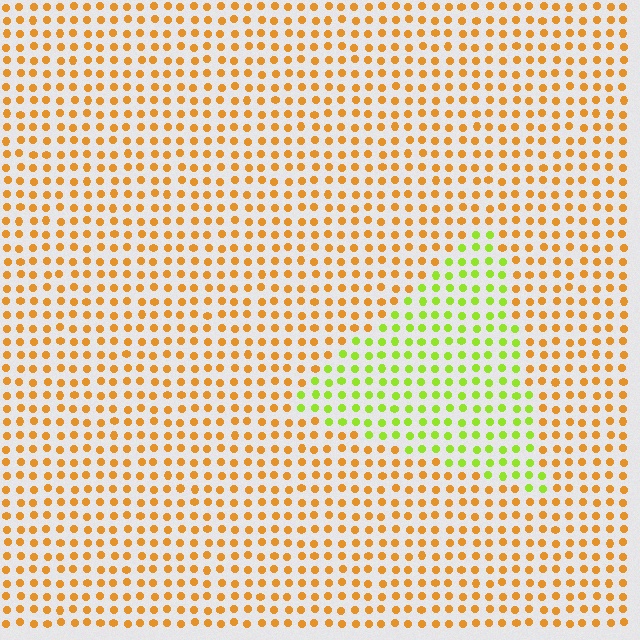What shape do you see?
I see a triangle.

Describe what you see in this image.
The image is filled with small orange elements in a uniform arrangement. A triangle-shaped region is visible where the elements are tinted to a slightly different hue, forming a subtle color boundary.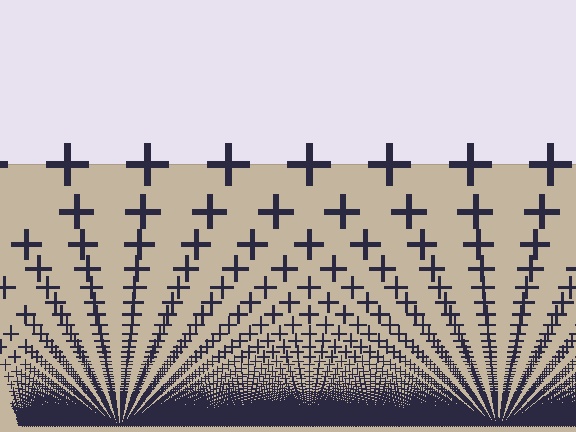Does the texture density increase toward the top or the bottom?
Density increases toward the bottom.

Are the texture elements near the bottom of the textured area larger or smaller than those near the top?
Smaller. The gradient is inverted — elements near the bottom are smaller and denser.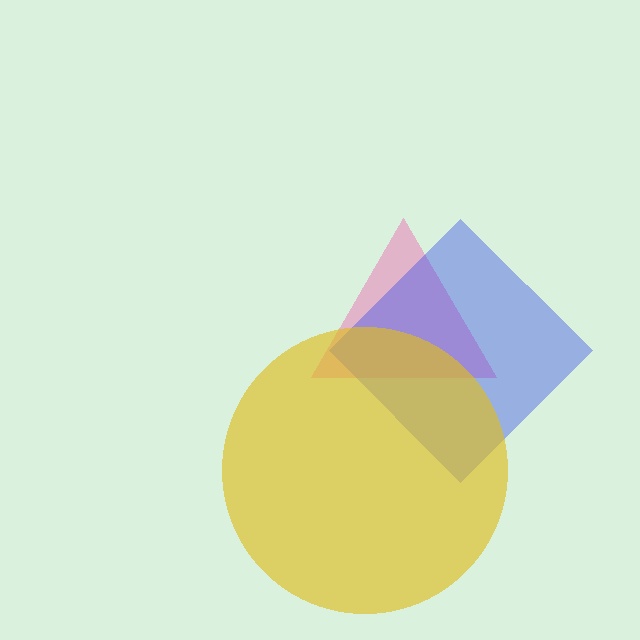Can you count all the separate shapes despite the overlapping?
Yes, there are 3 separate shapes.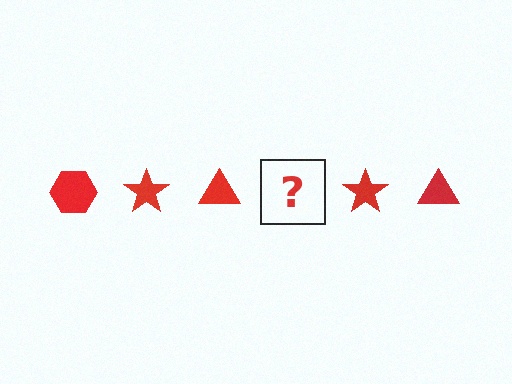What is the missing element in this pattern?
The missing element is a red hexagon.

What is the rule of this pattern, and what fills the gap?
The rule is that the pattern cycles through hexagon, star, triangle shapes in red. The gap should be filled with a red hexagon.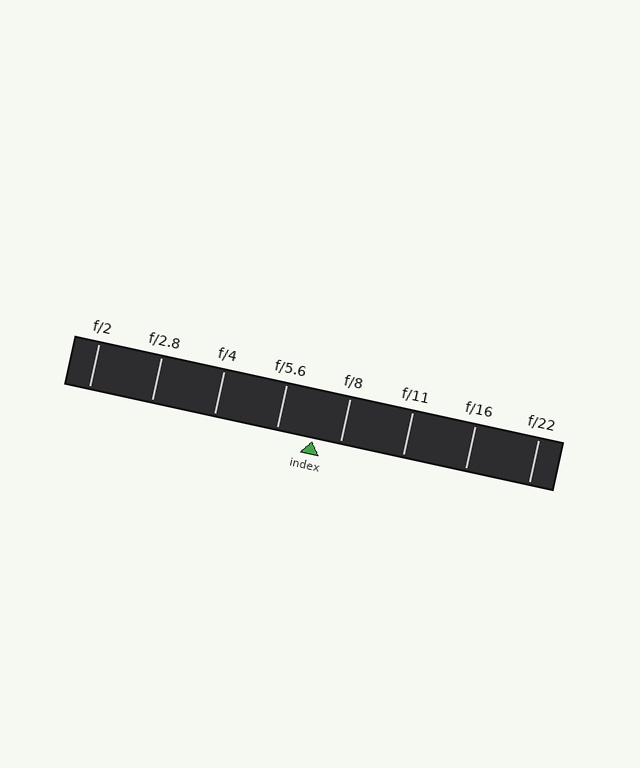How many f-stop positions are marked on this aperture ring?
There are 8 f-stop positions marked.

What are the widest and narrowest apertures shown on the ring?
The widest aperture shown is f/2 and the narrowest is f/22.